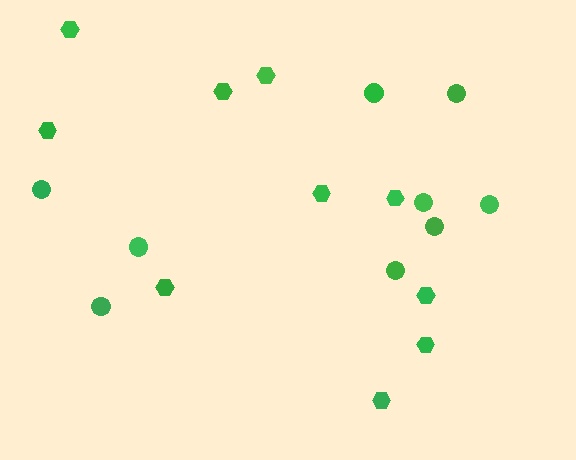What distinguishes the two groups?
There are 2 groups: one group of circles (9) and one group of hexagons (10).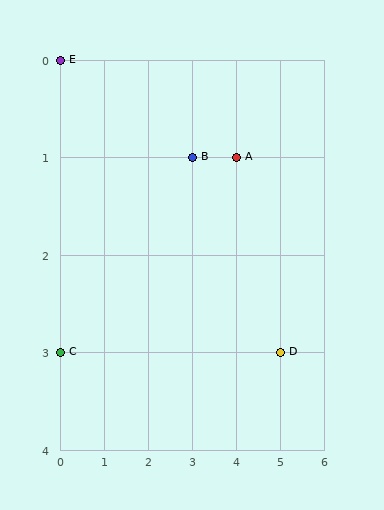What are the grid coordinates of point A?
Point A is at grid coordinates (4, 1).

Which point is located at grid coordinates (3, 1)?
Point B is at (3, 1).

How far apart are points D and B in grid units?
Points D and B are 2 columns and 2 rows apart (about 2.8 grid units diagonally).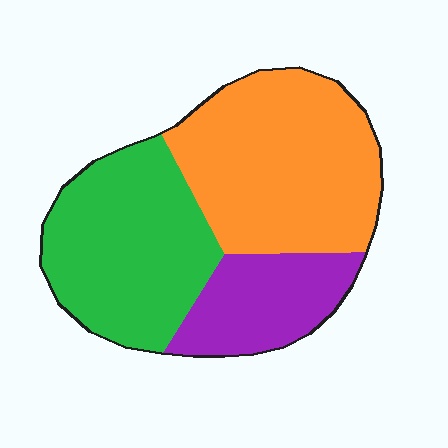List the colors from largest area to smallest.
From largest to smallest: orange, green, purple.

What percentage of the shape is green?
Green covers roughly 35% of the shape.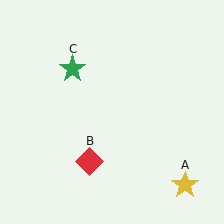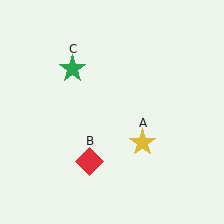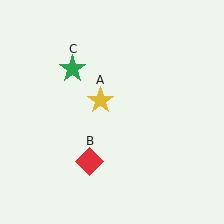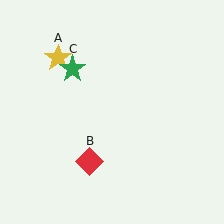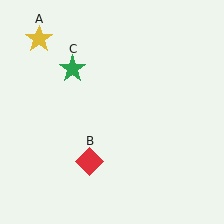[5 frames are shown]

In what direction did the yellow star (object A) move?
The yellow star (object A) moved up and to the left.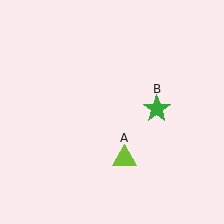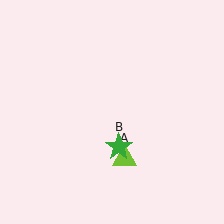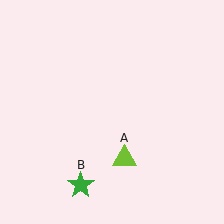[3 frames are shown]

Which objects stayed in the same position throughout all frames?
Lime triangle (object A) remained stationary.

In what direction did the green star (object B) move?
The green star (object B) moved down and to the left.